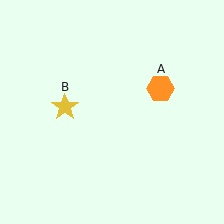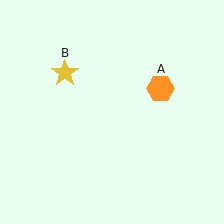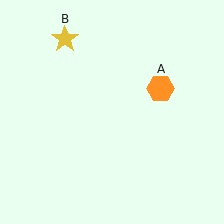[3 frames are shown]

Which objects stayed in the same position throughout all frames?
Orange hexagon (object A) remained stationary.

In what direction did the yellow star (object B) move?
The yellow star (object B) moved up.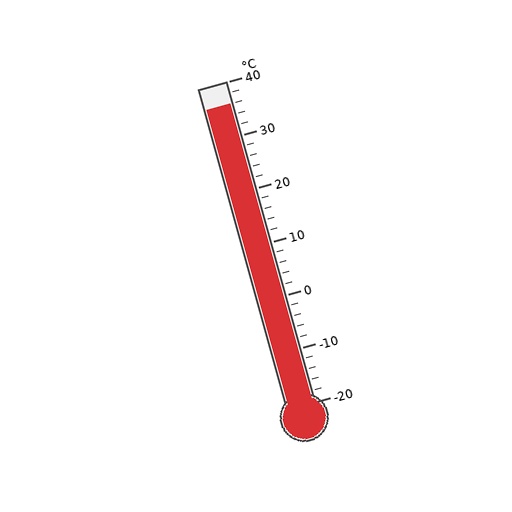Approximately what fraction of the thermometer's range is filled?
The thermometer is filled to approximately 95% of its range.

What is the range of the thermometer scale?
The thermometer scale ranges from -20°C to 40°C.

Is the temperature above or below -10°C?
The temperature is above -10°C.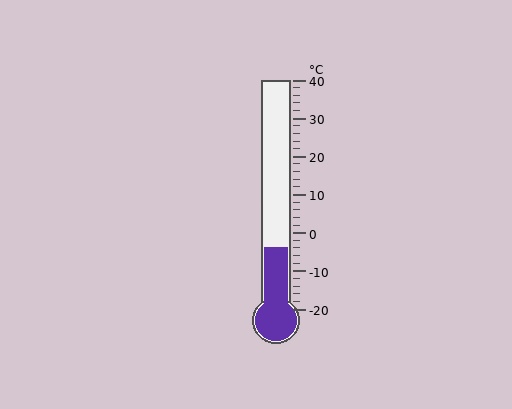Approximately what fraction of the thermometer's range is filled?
The thermometer is filled to approximately 25% of its range.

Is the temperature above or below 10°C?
The temperature is below 10°C.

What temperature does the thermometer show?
The thermometer shows approximately -4°C.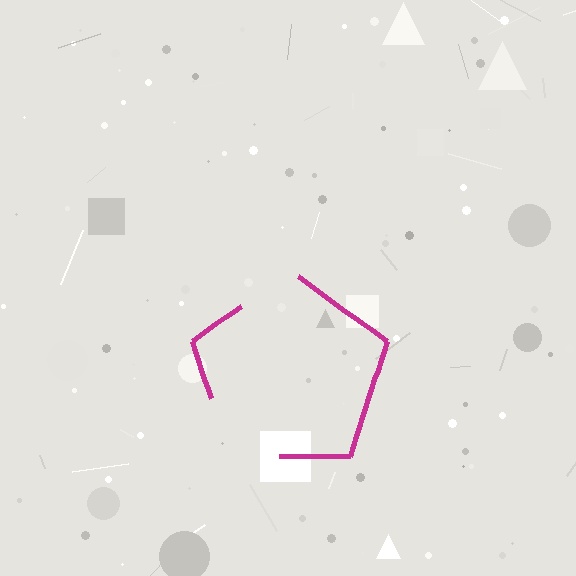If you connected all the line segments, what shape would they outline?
They would outline a pentagon.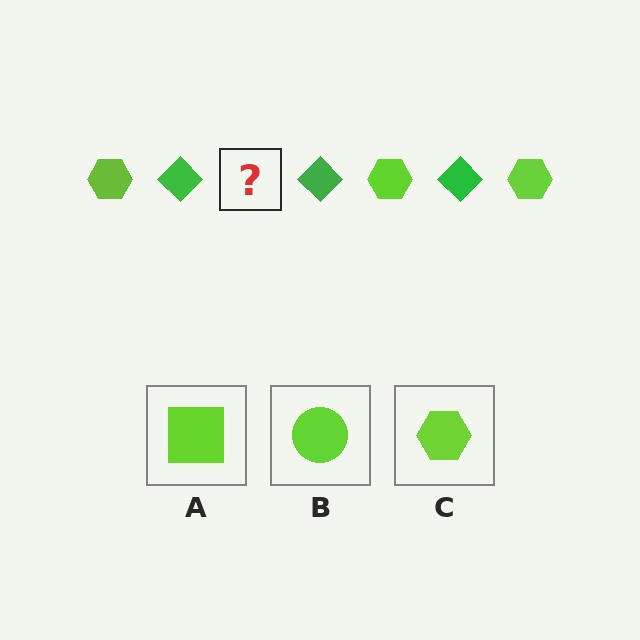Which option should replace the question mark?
Option C.